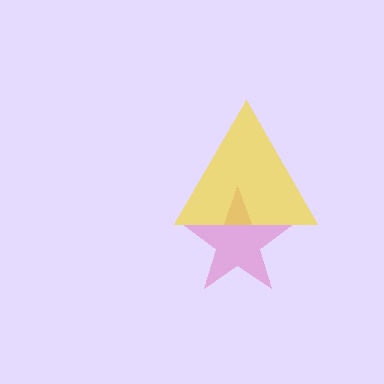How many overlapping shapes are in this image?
There are 2 overlapping shapes in the image.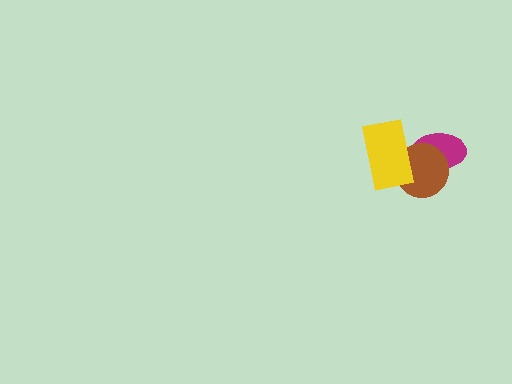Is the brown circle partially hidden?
Yes, it is partially covered by another shape.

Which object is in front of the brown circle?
The yellow rectangle is in front of the brown circle.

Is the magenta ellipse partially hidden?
Yes, it is partially covered by another shape.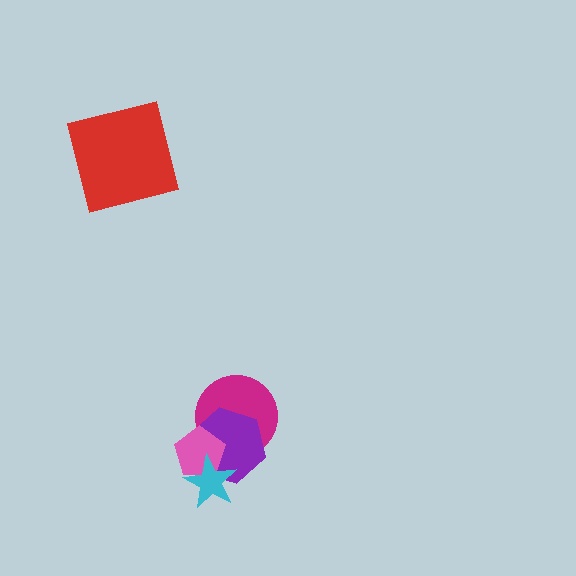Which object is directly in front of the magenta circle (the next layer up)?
The purple hexagon is directly in front of the magenta circle.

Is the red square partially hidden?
No, no other shape covers it.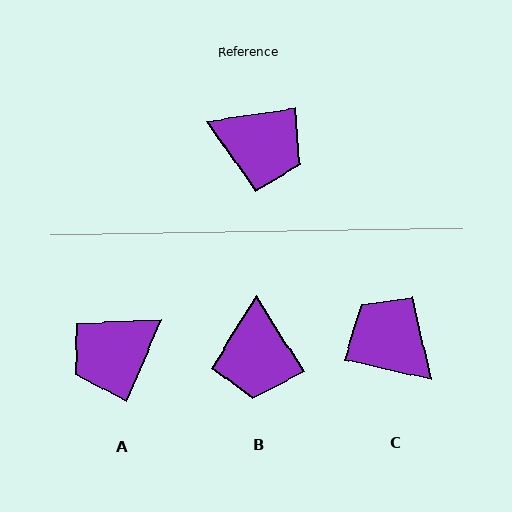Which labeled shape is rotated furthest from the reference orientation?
C, about 159 degrees away.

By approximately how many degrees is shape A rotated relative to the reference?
Approximately 122 degrees clockwise.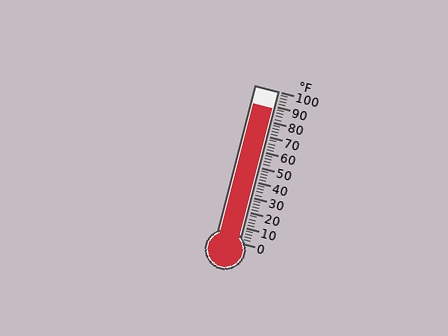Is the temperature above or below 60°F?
The temperature is above 60°F.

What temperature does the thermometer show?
The thermometer shows approximately 88°F.